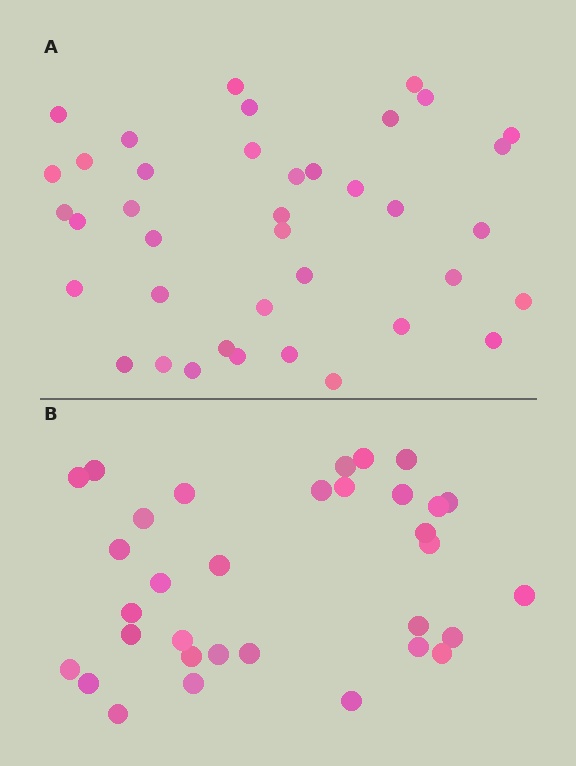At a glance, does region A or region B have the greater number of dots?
Region A (the top region) has more dots.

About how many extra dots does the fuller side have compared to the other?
Region A has about 6 more dots than region B.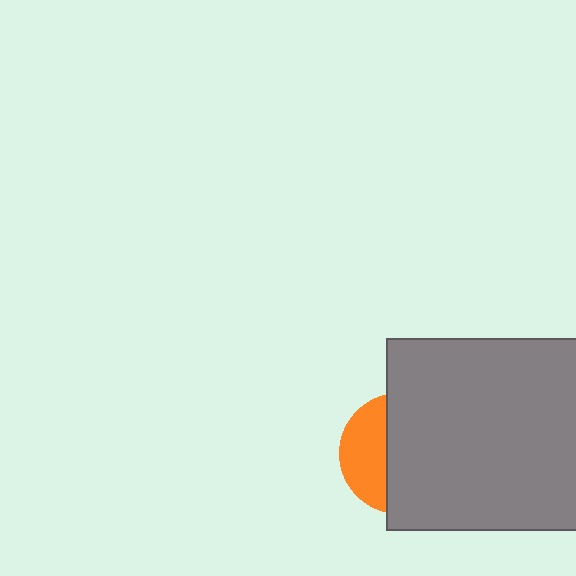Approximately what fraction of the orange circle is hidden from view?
Roughly 65% of the orange circle is hidden behind the gray rectangle.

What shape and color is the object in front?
The object in front is a gray rectangle.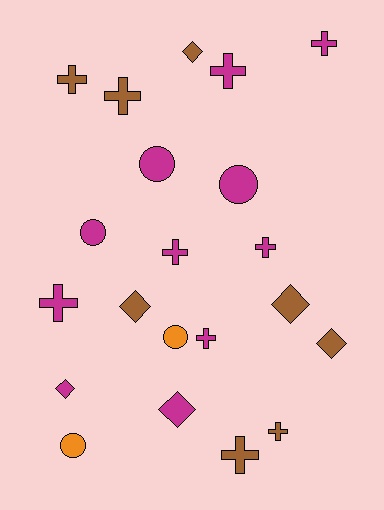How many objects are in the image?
There are 21 objects.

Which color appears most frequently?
Magenta, with 11 objects.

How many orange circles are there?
There are 2 orange circles.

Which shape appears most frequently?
Cross, with 10 objects.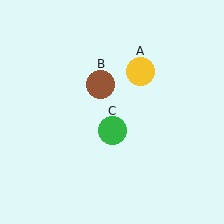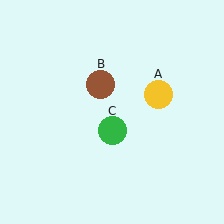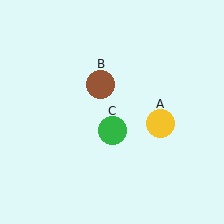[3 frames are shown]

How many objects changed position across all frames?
1 object changed position: yellow circle (object A).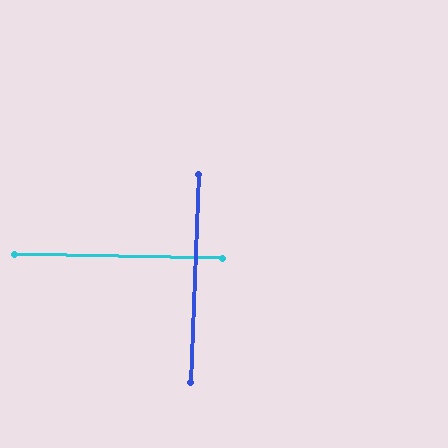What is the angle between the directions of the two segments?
Approximately 89 degrees.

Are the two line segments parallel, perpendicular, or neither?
Perpendicular — they meet at approximately 89°.